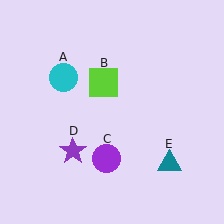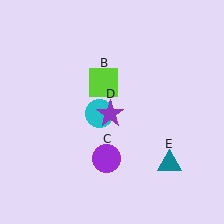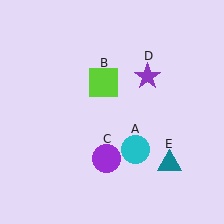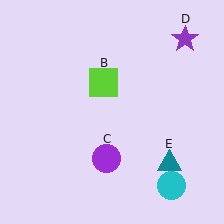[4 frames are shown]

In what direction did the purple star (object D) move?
The purple star (object D) moved up and to the right.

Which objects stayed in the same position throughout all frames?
Lime square (object B) and purple circle (object C) and teal triangle (object E) remained stationary.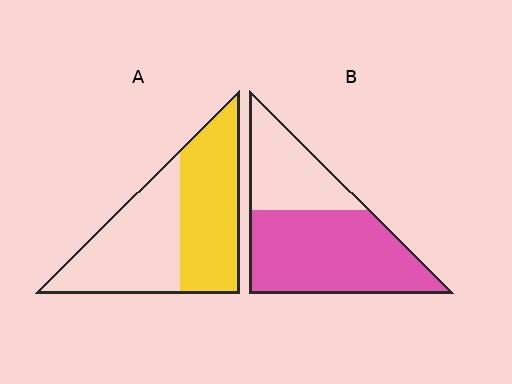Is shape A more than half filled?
Roughly half.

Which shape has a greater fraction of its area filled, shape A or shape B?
Shape B.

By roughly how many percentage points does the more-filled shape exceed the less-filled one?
By roughly 15 percentage points (B over A).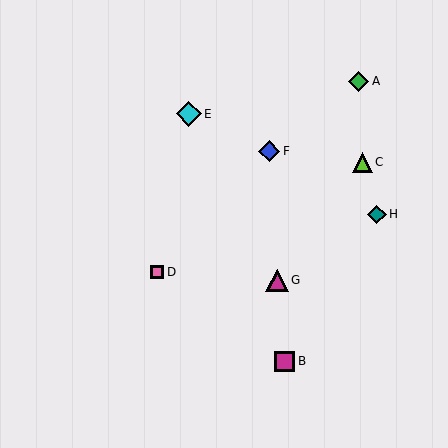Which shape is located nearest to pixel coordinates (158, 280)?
The pink square (labeled D) at (157, 272) is nearest to that location.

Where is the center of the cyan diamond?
The center of the cyan diamond is at (189, 114).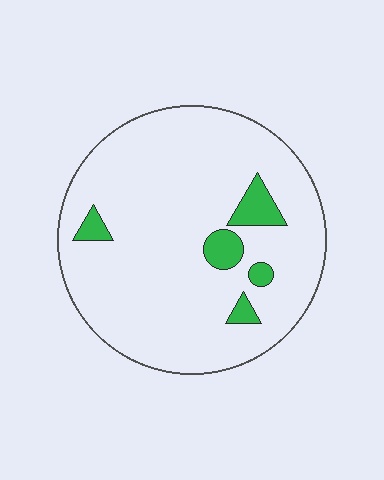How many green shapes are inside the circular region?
5.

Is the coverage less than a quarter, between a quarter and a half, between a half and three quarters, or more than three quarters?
Less than a quarter.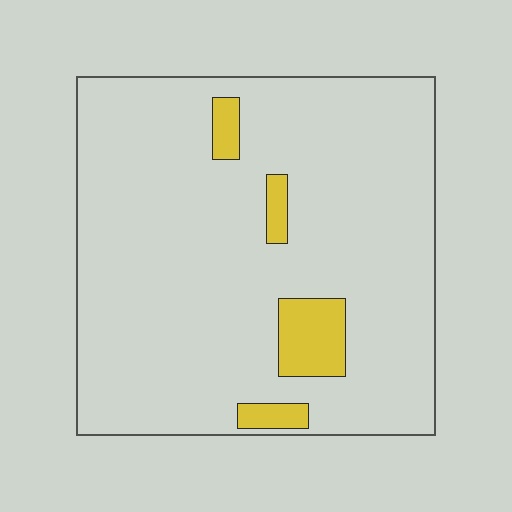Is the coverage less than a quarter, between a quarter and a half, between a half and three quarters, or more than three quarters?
Less than a quarter.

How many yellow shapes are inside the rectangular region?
4.